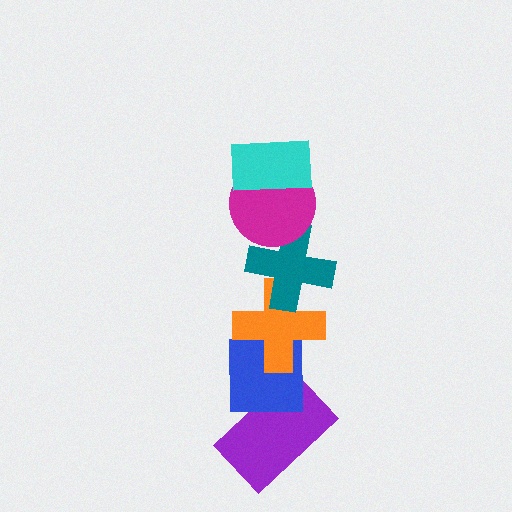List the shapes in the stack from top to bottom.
From top to bottom: the cyan rectangle, the magenta circle, the teal cross, the orange cross, the blue square, the purple rectangle.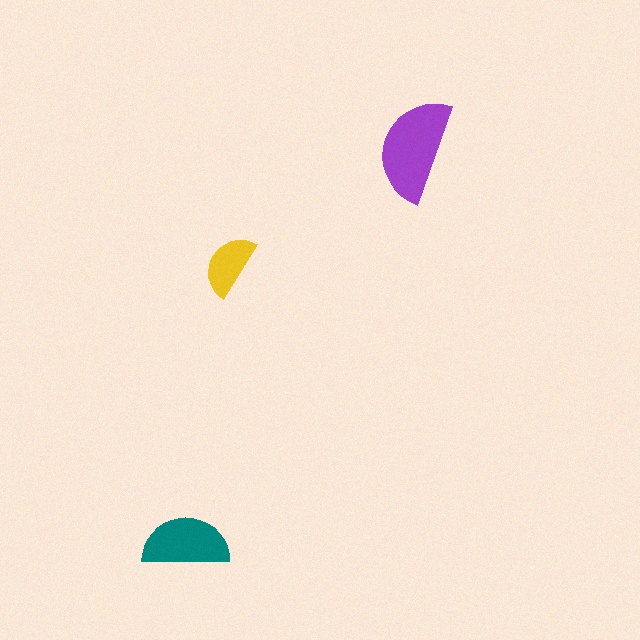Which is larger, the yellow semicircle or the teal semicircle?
The teal one.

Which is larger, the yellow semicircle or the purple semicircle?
The purple one.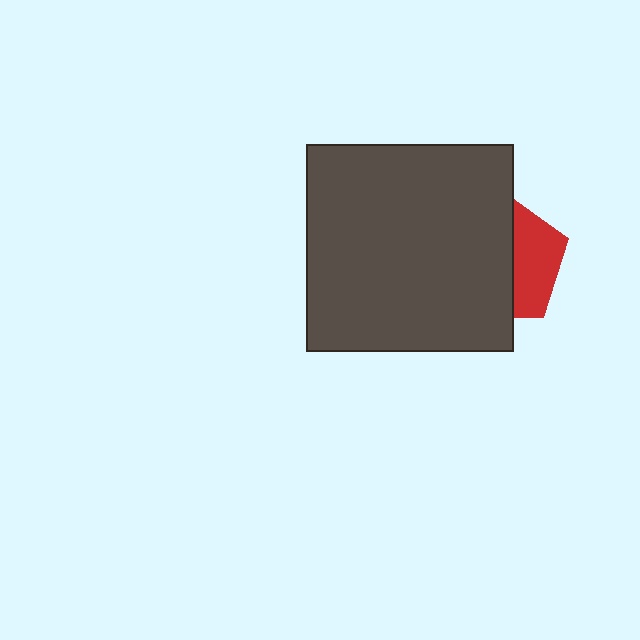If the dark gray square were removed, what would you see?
You would see the complete red pentagon.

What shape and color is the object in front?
The object in front is a dark gray square.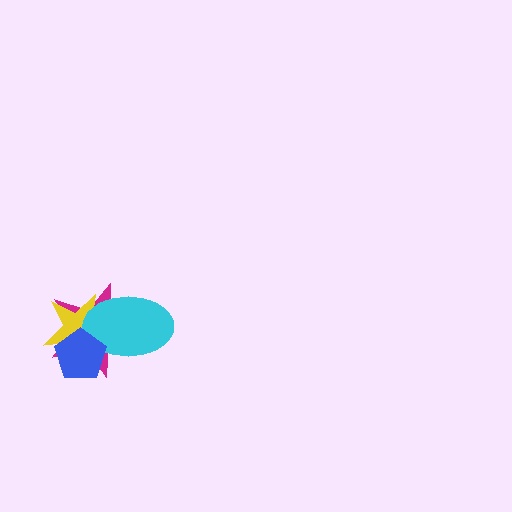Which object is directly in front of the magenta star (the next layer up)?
The yellow star is directly in front of the magenta star.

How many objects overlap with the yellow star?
3 objects overlap with the yellow star.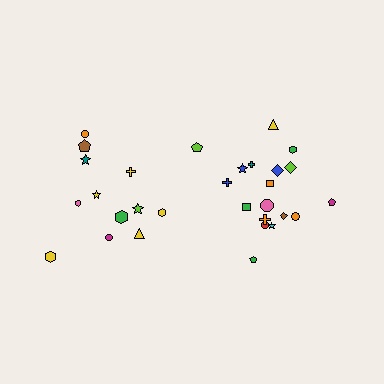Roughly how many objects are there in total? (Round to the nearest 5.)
Roughly 30 objects in total.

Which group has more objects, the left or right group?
The right group.